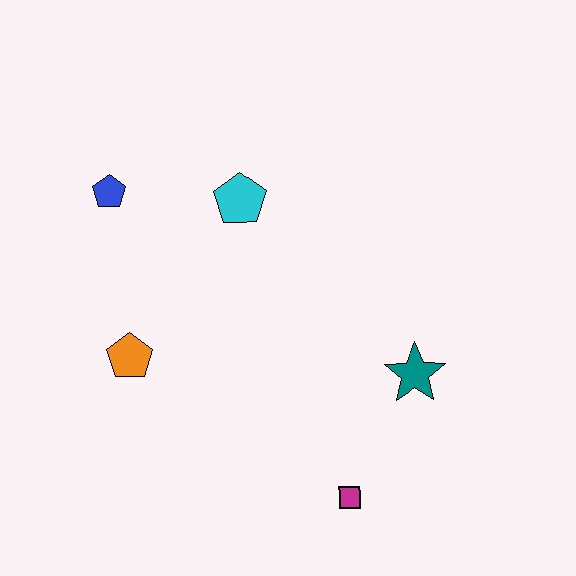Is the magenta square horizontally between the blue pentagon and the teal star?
Yes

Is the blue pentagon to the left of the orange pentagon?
Yes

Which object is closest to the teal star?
The magenta square is closest to the teal star.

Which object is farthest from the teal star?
The blue pentagon is farthest from the teal star.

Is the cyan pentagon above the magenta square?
Yes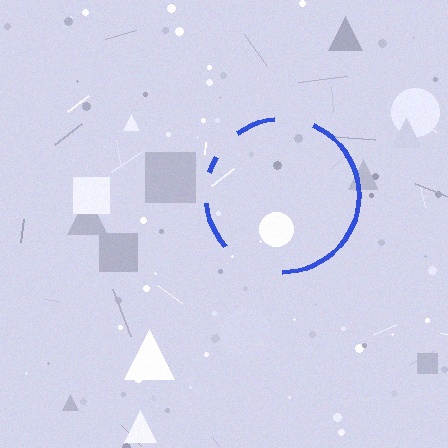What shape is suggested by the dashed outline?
The dashed outline suggests a circle.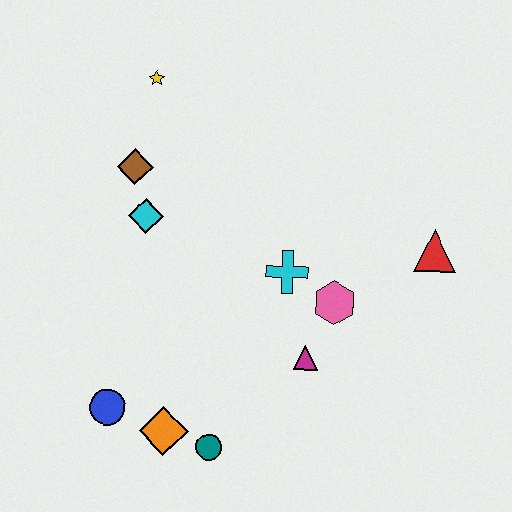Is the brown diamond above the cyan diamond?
Yes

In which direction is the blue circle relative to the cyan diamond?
The blue circle is below the cyan diamond.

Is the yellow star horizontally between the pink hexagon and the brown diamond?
Yes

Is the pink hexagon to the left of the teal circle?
No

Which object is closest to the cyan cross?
The pink hexagon is closest to the cyan cross.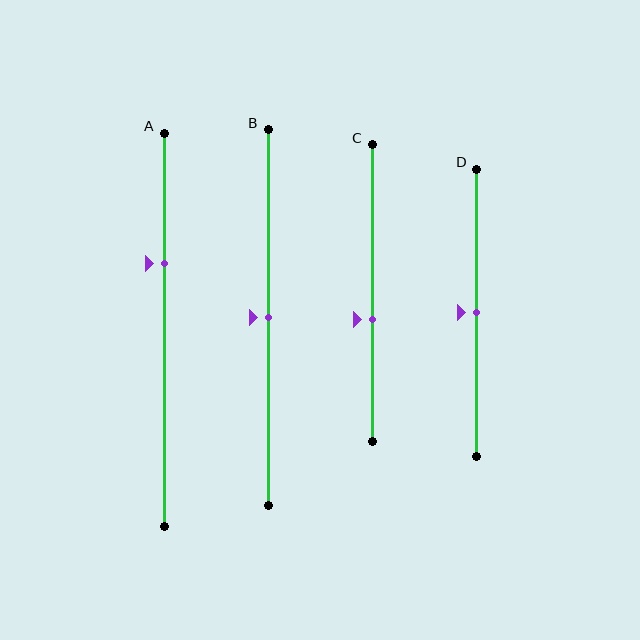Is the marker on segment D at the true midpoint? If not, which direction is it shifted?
Yes, the marker on segment D is at the true midpoint.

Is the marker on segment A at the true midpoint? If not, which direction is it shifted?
No, the marker on segment A is shifted upward by about 17% of the segment length.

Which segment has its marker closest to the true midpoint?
Segment B has its marker closest to the true midpoint.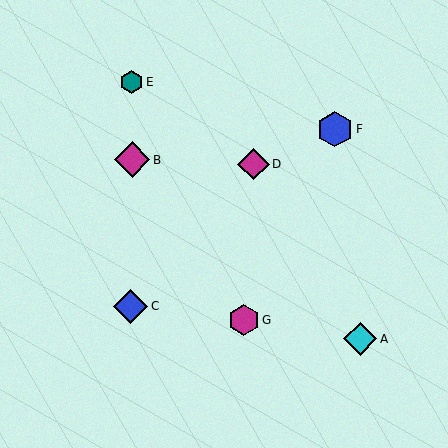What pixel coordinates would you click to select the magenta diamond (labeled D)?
Click at (254, 164) to select the magenta diamond D.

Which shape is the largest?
The blue hexagon (labeled F) is the largest.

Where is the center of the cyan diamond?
The center of the cyan diamond is at (360, 339).